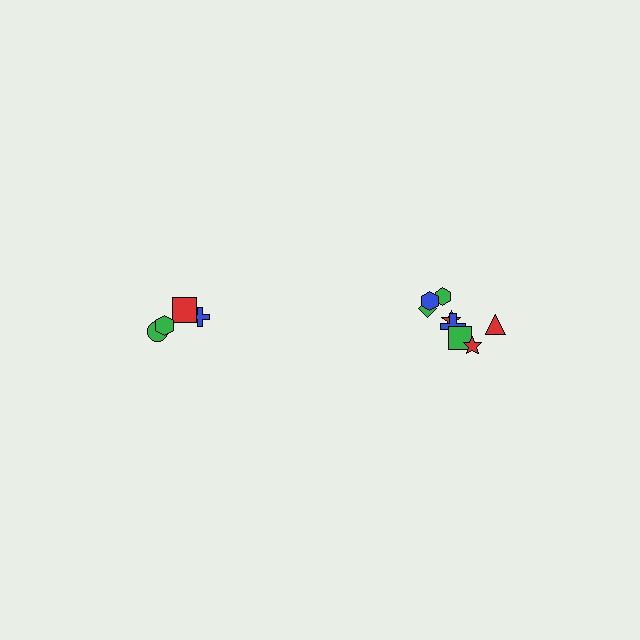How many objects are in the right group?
There are 8 objects.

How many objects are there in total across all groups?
There are 12 objects.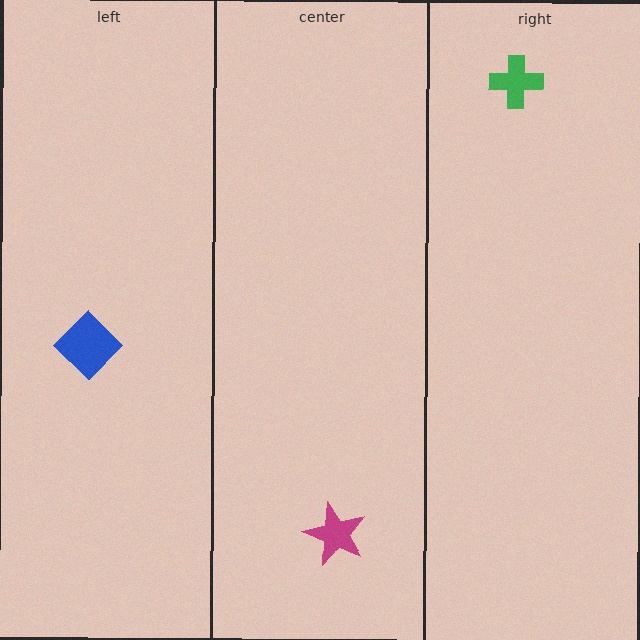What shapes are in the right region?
The green cross.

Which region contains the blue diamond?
The left region.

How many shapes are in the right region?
1.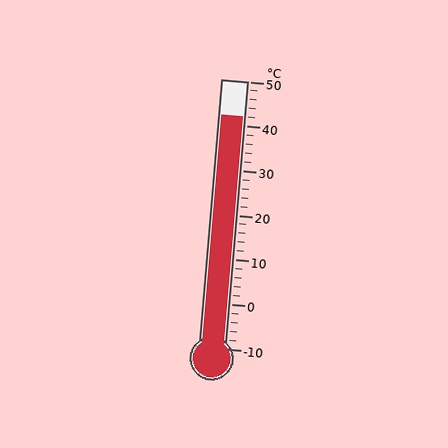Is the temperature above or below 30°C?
The temperature is above 30°C.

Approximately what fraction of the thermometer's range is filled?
The thermometer is filled to approximately 85% of its range.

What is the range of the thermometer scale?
The thermometer scale ranges from -10°C to 50°C.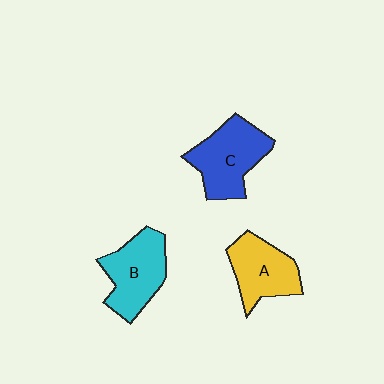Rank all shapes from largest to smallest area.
From largest to smallest: C (blue), B (cyan), A (yellow).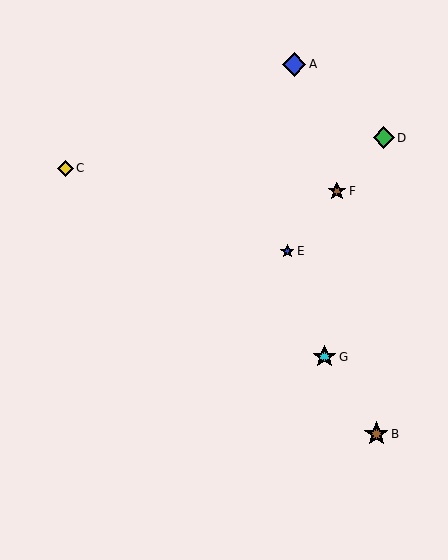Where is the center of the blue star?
The center of the blue star is at (287, 251).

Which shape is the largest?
The brown star (labeled B) is the largest.